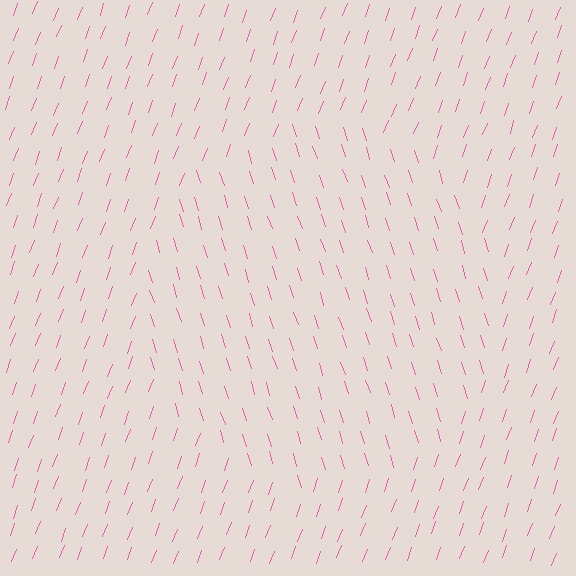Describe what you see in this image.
The image is filled with small pink line segments. A circle region in the image has lines oriented differently from the surrounding lines, creating a visible texture boundary.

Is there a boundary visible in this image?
Yes, there is a texture boundary formed by a change in line orientation.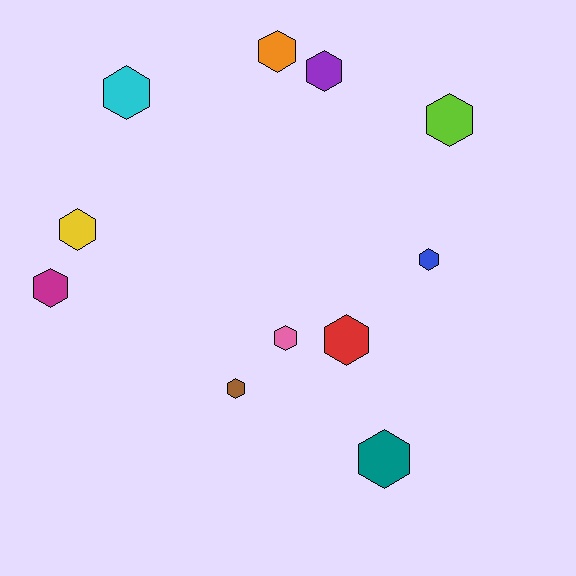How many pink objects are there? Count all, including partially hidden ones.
There is 1 pink object.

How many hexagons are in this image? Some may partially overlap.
There are 11 hexagons.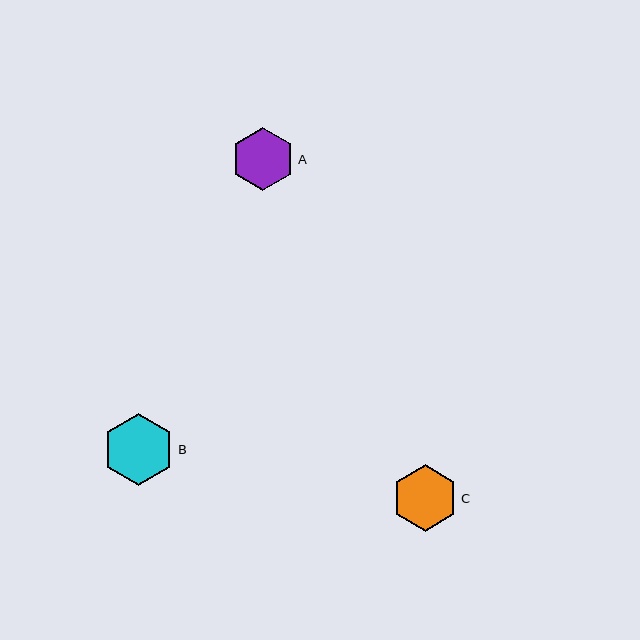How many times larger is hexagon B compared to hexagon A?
Hexagon B is approximately 1.1 times the size of hexagon A.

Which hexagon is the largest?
Hexagon B is the largest with a size of approximately 72 pixels.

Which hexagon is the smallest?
Hexagon A is the smallest with a size of approximately 63 pixels.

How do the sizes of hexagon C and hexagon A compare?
Hexagon C and hexagon A are approximately the same size.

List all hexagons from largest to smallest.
From largest to smallest: B, C, A.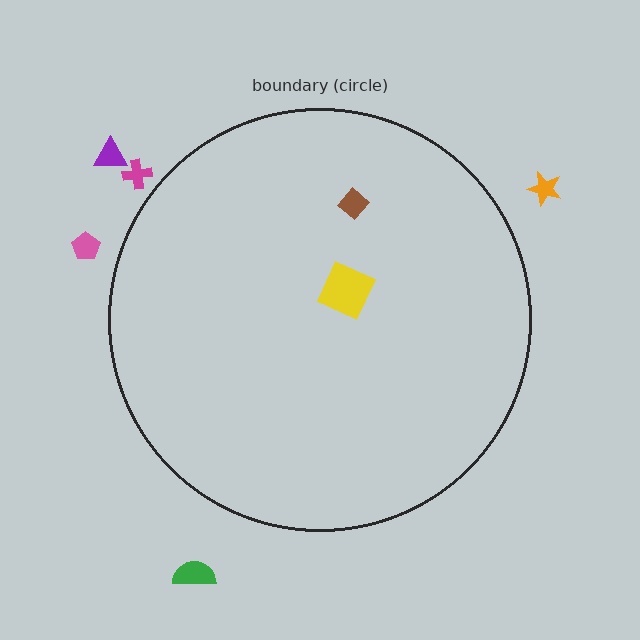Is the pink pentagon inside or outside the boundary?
Outside.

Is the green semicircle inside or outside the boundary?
Outside.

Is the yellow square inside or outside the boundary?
Inside.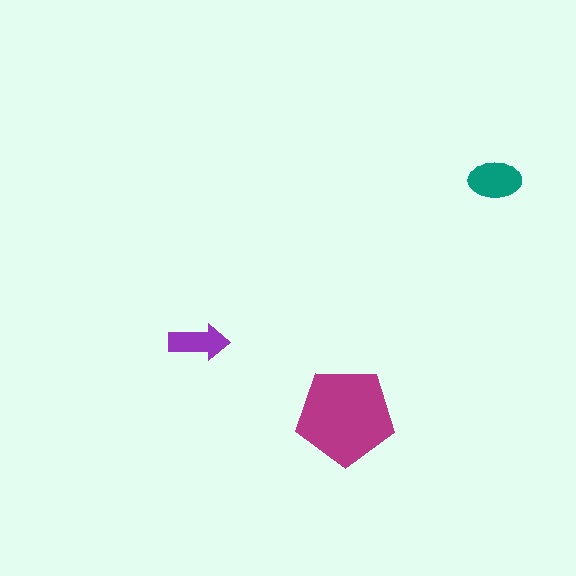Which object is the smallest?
The purple arrow.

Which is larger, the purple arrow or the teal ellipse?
The teal ellipse.